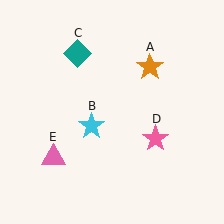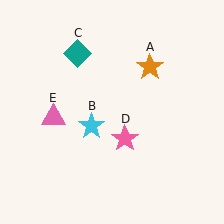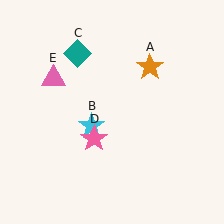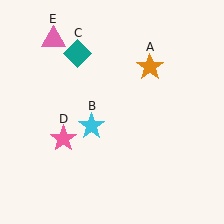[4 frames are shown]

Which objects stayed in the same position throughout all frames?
Orange star (object A) and cyan star (object B) and teal diamond (object C) remained stationary.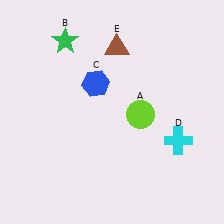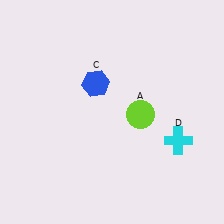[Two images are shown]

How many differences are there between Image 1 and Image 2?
There are 2 differences between the two images.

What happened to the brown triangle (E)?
The brown triangle (E) was removed in Image 2. It was in the top-right area of Image 1.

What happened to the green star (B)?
The green star (B) was removed in Image 2. It was in the top-left area of Image 1.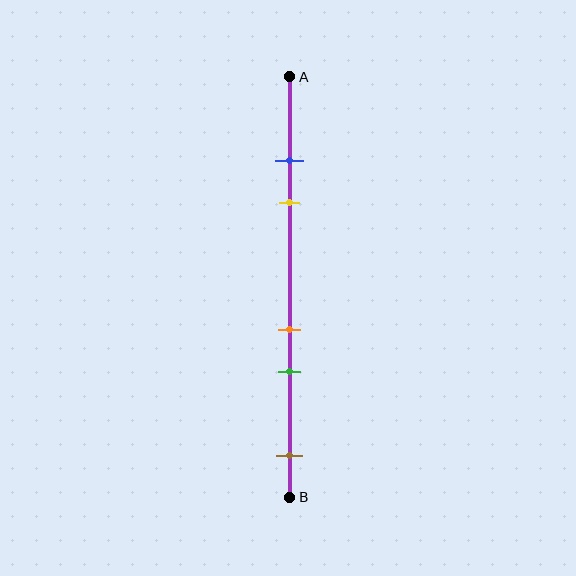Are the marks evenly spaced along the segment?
No, the marks are not evenly spaced.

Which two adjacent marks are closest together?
The blue and yellow marks are the closest adjacent pair.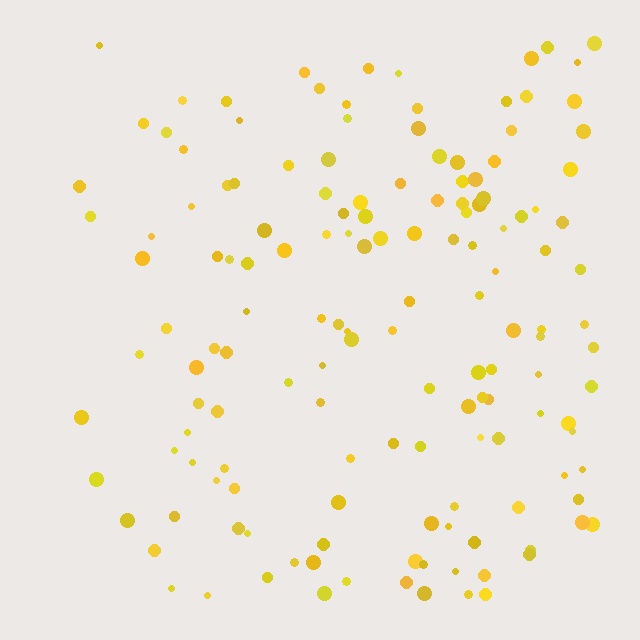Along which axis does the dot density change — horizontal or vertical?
Horizontal.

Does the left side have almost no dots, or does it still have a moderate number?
Still a moderate number, just noticeably fewer than the right.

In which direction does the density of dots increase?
From left to right, with the right side densest.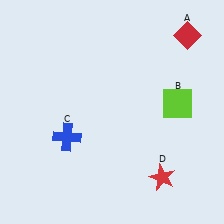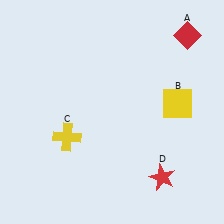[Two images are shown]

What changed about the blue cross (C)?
In Image 1, C is blue. In Image 2, it changed to yellow.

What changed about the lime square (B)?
In Image 1, B is lime. In Image 2, it changed to yellow.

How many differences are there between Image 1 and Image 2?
There are 2 differences between the two images.